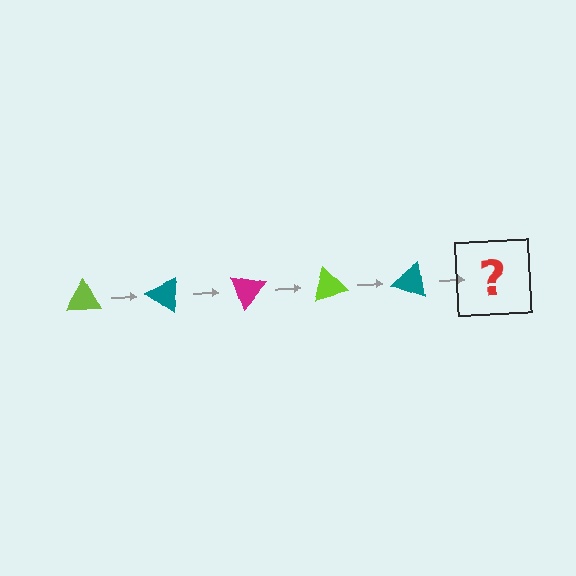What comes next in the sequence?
The next element should be a magenta triangle, rotated 175 degrees from the start.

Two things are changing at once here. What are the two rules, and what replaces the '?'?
The two rules are that it rotates 35 degrees each step and the color cycles through lime, teal, and magenta. The '?' should be a magenta triangle, rotated 175 degrees from the start.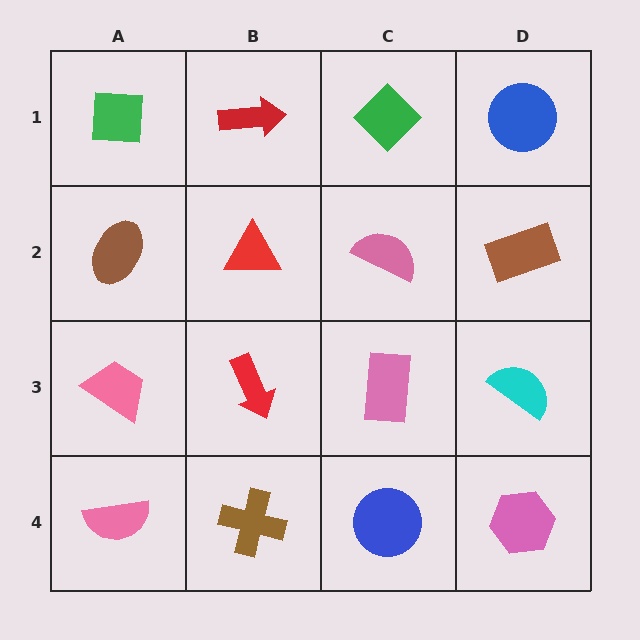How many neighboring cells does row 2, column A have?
3.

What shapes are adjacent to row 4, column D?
A cyan semicircle (row 3, column D), a blue circle (row 4, column C).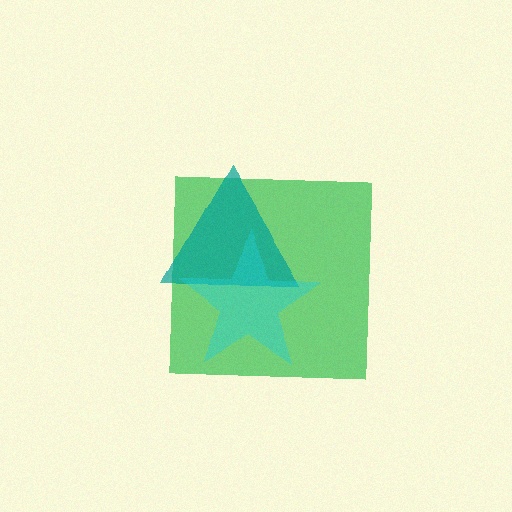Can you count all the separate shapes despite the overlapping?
Yes, there are 3 separate shapes.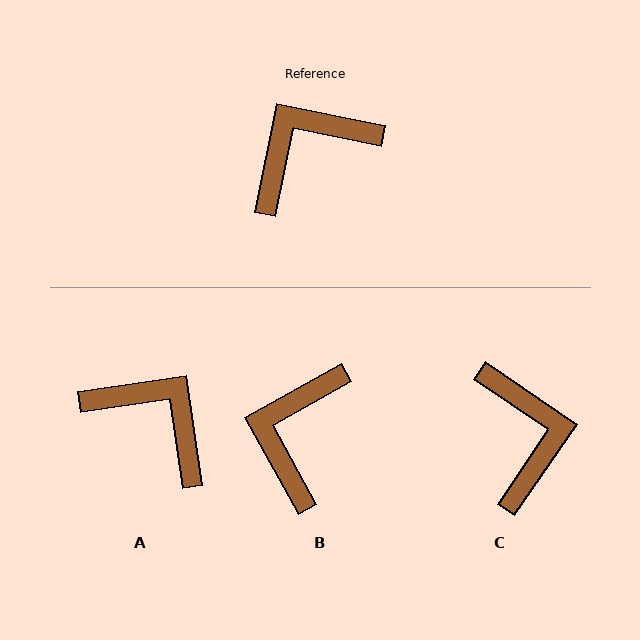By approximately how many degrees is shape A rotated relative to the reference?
Approximately 70 degrees clockwise.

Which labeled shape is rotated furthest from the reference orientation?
C, about 113 degrees away.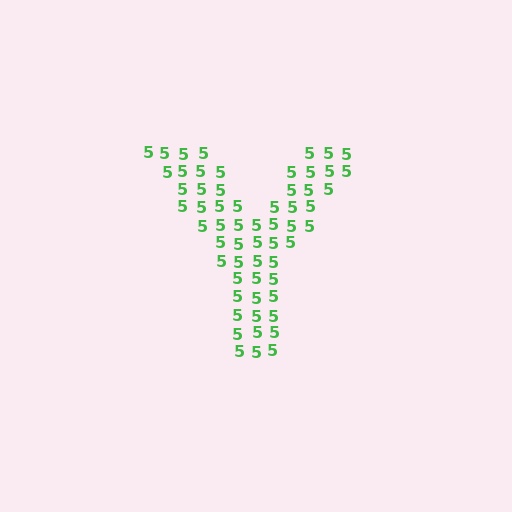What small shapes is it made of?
It is made of small digit 5's.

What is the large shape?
The large shape is the letter Y.